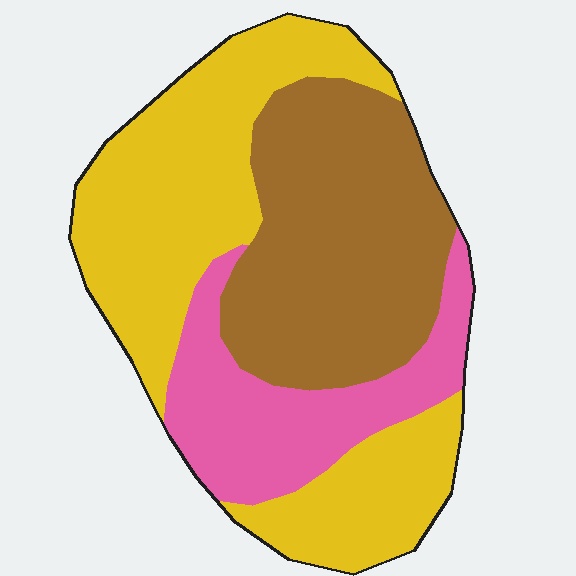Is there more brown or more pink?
Brown.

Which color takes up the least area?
Pink, at roughly 20%.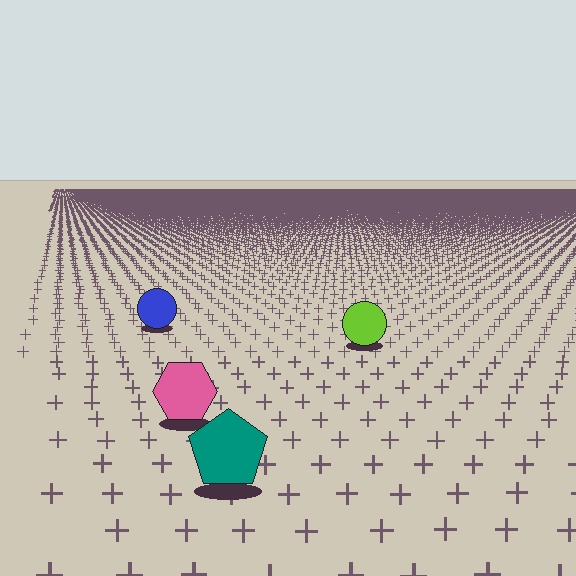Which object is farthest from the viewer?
The blue circle is farthest from the viewer. It appears smaller and the ground texture around it is denser.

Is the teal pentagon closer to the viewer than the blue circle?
Yes. The teal pentagon is closer — you can tell from the texture gradient: the ground texture is coarser near it.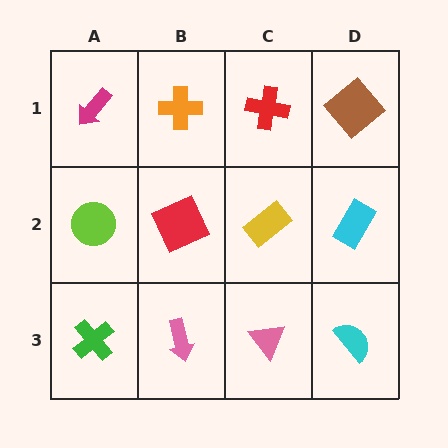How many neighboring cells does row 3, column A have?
2.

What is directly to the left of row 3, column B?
A green cross.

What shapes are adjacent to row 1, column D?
A cyan rectangle (row 2, column D), a red cross (row 1, column C).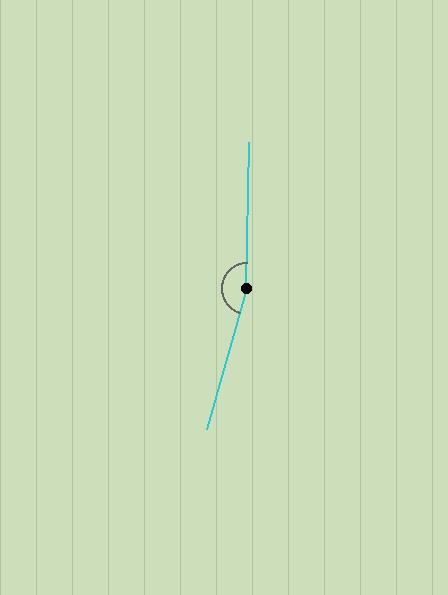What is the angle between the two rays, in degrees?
Approximately 165 degrees.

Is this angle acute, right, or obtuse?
It is obtuse.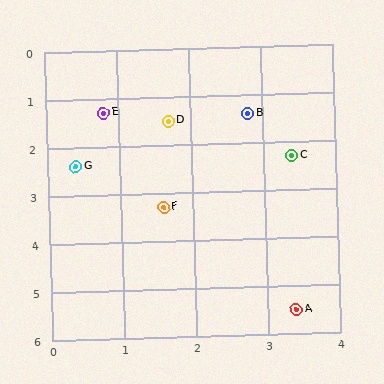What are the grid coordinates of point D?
Point D is at approximately (1.7, 1.5).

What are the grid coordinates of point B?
Point B is at approximately (2.8, 1.4).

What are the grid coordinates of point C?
Point C is at approximately (3.4, 2.3).